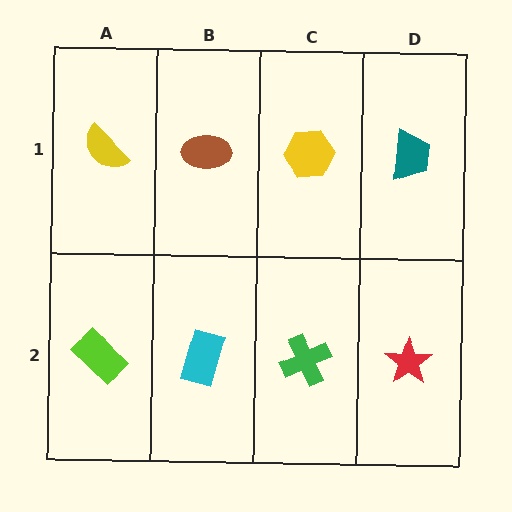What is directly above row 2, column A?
A yellow semicircle.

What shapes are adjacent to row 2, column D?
A teal trapezoid (row 1, column D), a green cross (row 2, column C).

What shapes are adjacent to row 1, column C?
A green cross (row 2, column C), a brown ellipse (row 1, column B), a teal trapezoid (row 1, column D).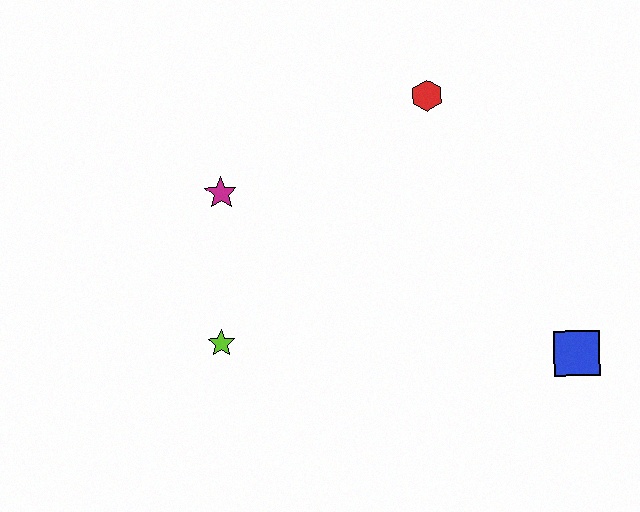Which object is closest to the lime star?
The magenta star is closest to the lime star.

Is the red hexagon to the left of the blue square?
Yes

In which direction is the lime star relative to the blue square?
The lime star is to the left of the blue square.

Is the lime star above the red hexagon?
No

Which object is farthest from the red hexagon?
The lime star is farthest from the red hexagon.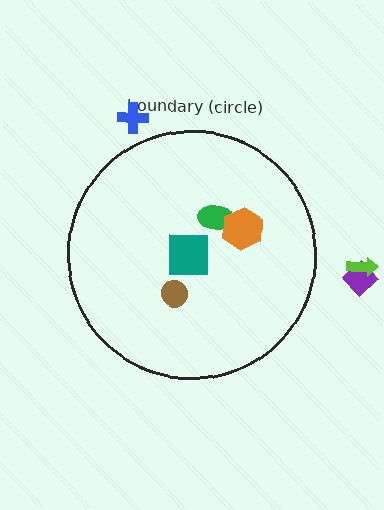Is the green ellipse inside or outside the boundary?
Inside.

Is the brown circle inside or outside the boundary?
Inside.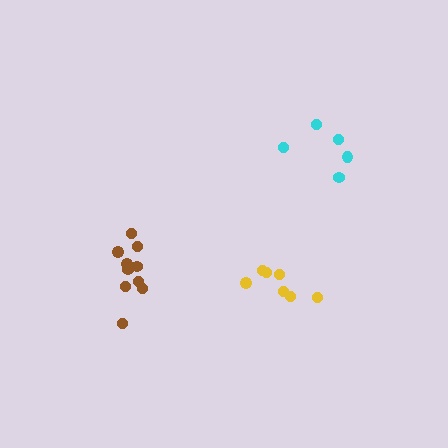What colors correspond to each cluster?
The clusters are colored: brown, cyan, yellow.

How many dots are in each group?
Group 1: 10 dots, Group 2: 5 dots, Group 3: 7 dots (22 total).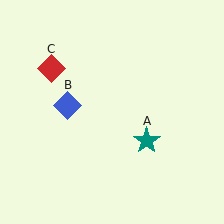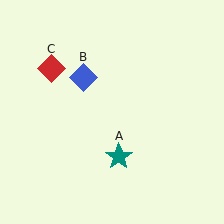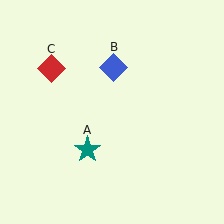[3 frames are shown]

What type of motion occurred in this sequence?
The teal star (object A), blue diamond (object B) rotated clockwise around the center of the scene.